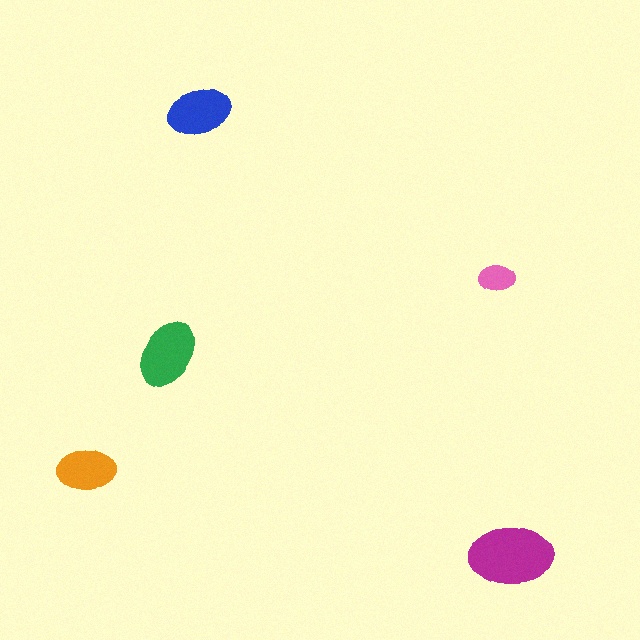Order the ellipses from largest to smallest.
the magenta one, the green one, the blue one, the orange one, the pink one.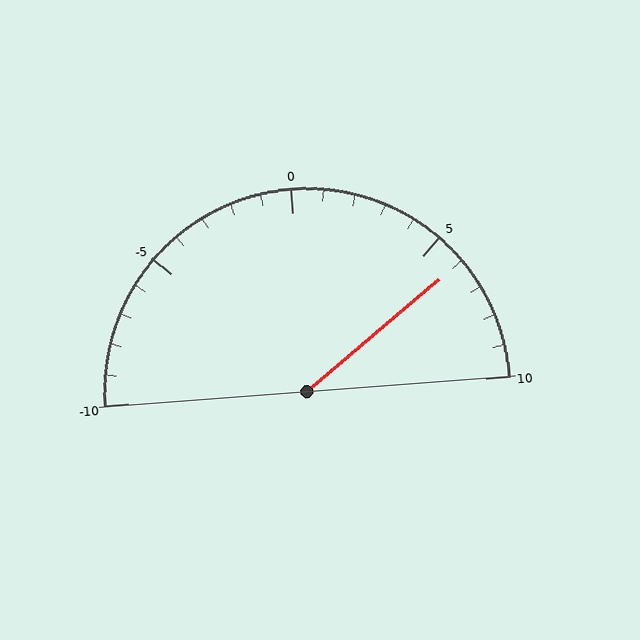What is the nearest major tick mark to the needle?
The nearest major tick mark is 5.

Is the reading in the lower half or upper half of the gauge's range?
The reading is in the upper half of the range (-10 to 10).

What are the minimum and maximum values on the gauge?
The gauge ranges from -10 to 10.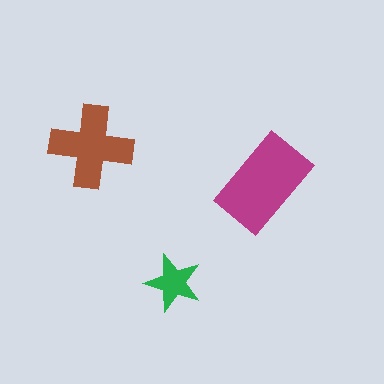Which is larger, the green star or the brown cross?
The brown cross.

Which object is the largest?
The magenta rectangle.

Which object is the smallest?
The green star.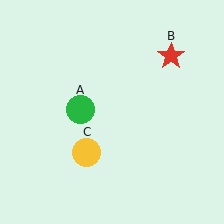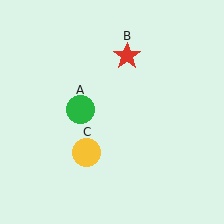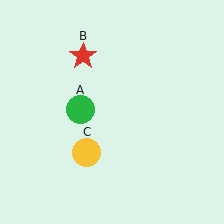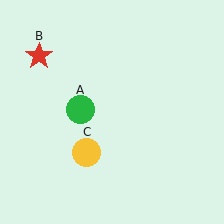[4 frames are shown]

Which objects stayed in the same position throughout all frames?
Green circle (object A) and yellow circle (object C) remained stationary.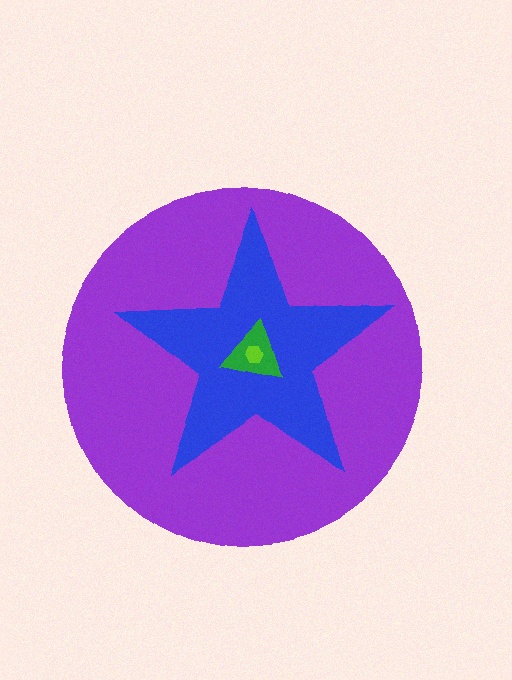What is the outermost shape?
The purple circle.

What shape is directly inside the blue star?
The green triangle.